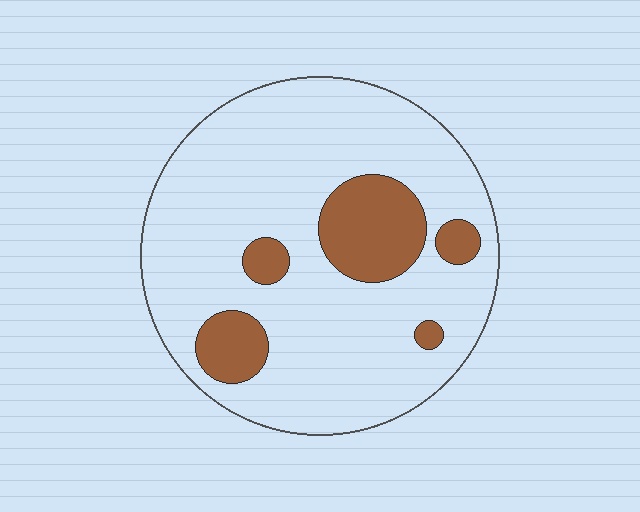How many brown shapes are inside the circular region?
5.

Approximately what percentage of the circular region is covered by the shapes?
Approximately 15%.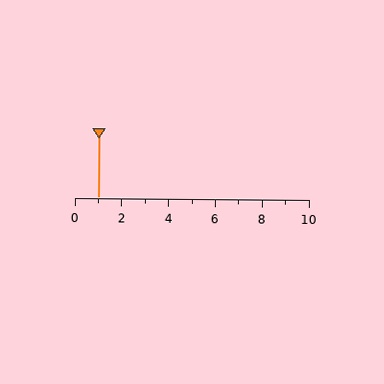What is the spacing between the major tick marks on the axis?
The major ticks are spaced 2 apart.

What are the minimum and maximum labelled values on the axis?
The axis runs from 0 to 10.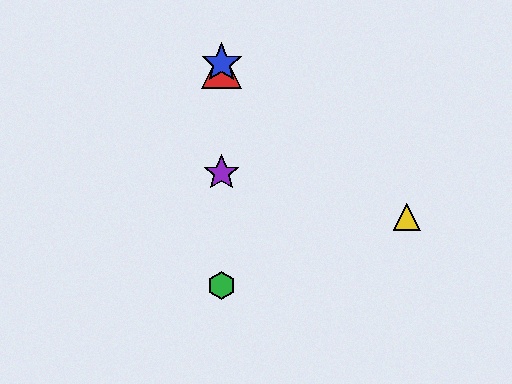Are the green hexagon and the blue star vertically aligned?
Yes, both are at x≈222.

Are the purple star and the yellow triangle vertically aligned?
No, the purple star is at x≈222 and the yellow triangle is at x≈407.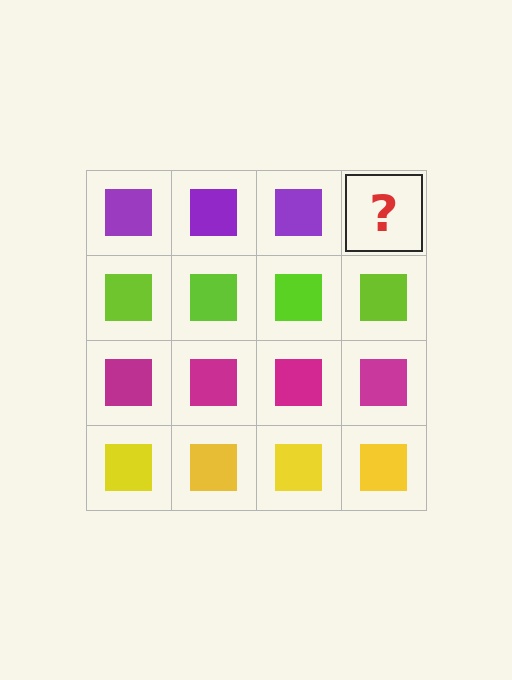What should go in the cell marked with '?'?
The missing cell should contain a purple square.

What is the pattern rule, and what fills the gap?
The rule is that each row has a consistent color. The gap should be filled with a purple square.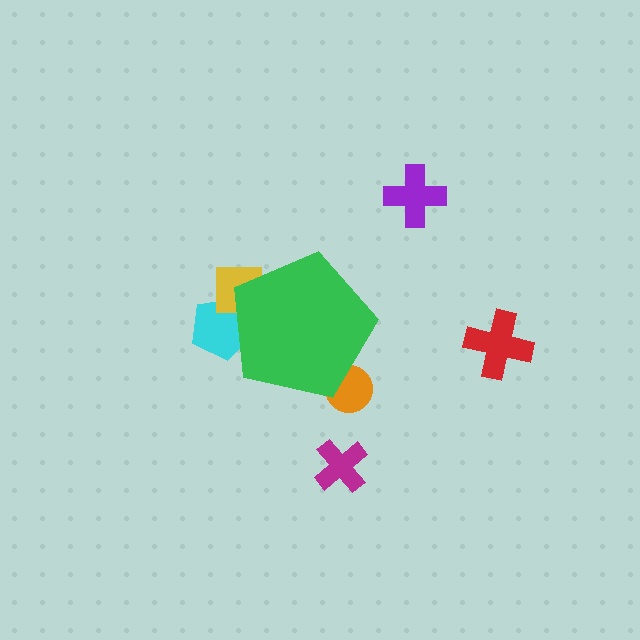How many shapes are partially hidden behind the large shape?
3 shapes are partially hidden.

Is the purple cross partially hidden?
No, the purple cross is fully visible.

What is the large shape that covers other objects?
A green pentagon.